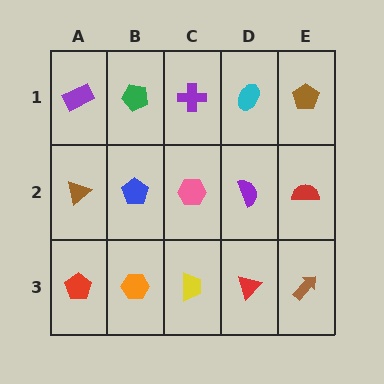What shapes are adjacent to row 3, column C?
A pink hexagon (row 2, column C), an orange hexagon (row 3, column B), a red triangle (row 3, column D).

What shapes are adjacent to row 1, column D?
A purple semicircle (row 2, column D), a purple cross (row 1, column C), a brown pentagon (row 1, column E).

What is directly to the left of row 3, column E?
A red triangle.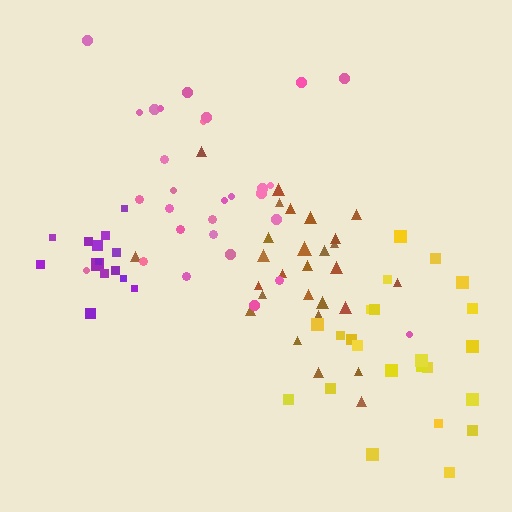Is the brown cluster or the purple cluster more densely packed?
Purple.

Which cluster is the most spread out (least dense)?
Yellow.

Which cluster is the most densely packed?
Purple.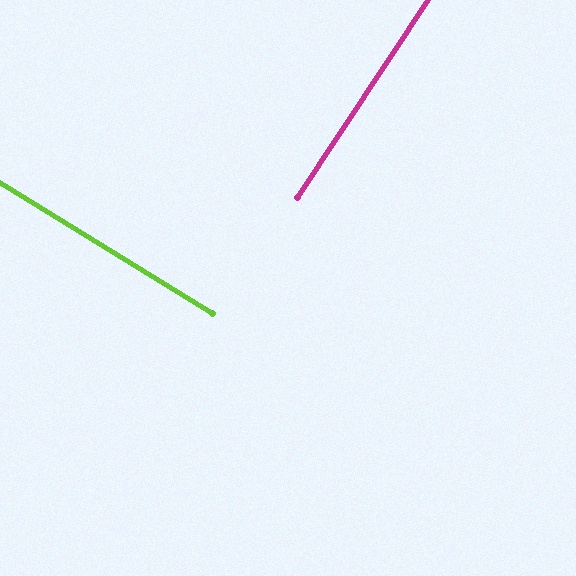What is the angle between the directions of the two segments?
Approximately 88 degrees.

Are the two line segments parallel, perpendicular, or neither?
Perpendicular — they meet at approximately 88°.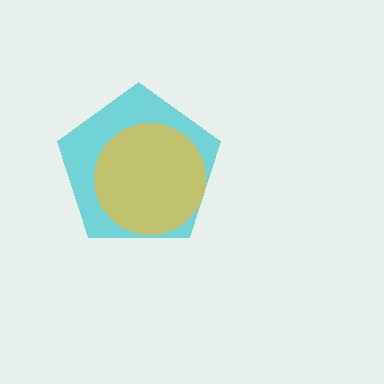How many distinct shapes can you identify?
There are 2 distinct shapes: a cyan pentagon, a yellow circle.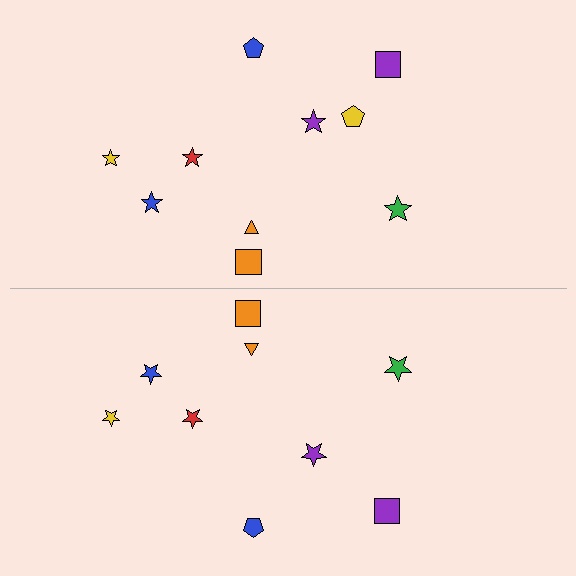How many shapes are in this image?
There are 19 shapes in this image.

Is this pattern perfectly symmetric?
No, the pattern is not perfectly symmetric. A yellow pentagon is missing from the bottom side.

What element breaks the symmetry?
A yellow pentagon is missing from the bottom side.